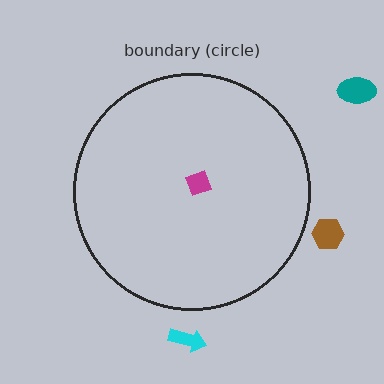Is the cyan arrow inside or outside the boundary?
Outside.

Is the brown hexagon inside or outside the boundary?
Outside.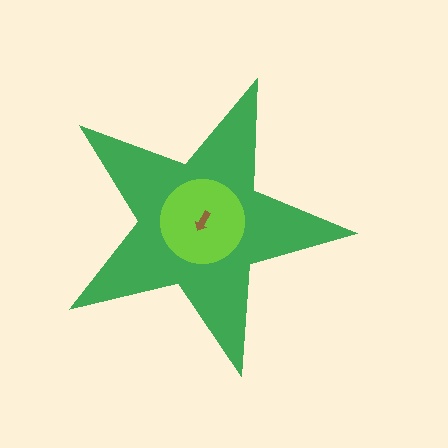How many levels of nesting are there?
3.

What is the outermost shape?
The green star.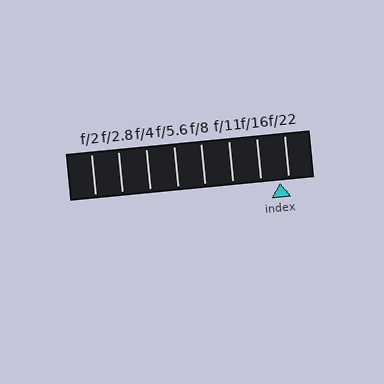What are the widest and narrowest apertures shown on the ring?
The widest aperture shown is f/2 and the narrowest is f/22.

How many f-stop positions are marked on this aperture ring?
There are 8 f-stop positions marked.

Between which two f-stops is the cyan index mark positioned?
The index mark is between f/16 and f/22.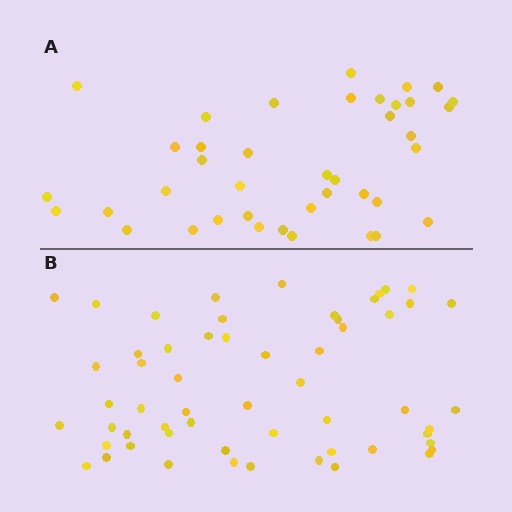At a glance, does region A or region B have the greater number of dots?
Region B (the bottom region) has more dots.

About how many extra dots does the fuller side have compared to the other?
Region B has approximately 15 more dots than region A.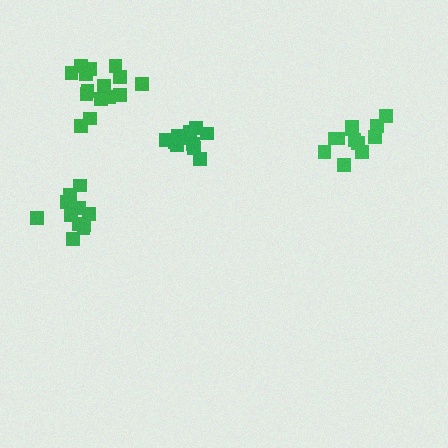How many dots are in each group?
Group 1: 11 dots, Group 2: 11 dots, Group 3: 15 dots, Group 4: 12 dots (49 total).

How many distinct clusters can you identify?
There are 4 distinct clusters.